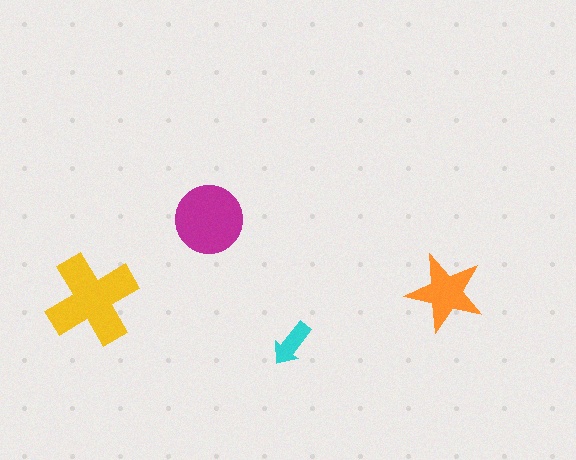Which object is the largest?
The yellow cross.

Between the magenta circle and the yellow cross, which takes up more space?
The yellow cross.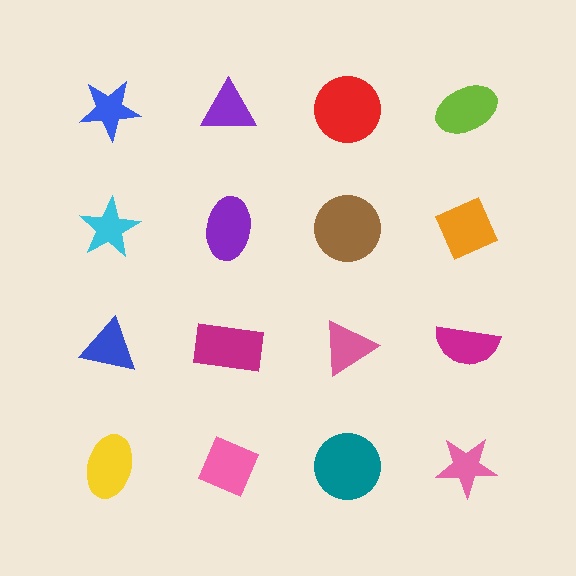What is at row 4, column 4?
A pink star.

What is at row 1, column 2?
A purple triangle.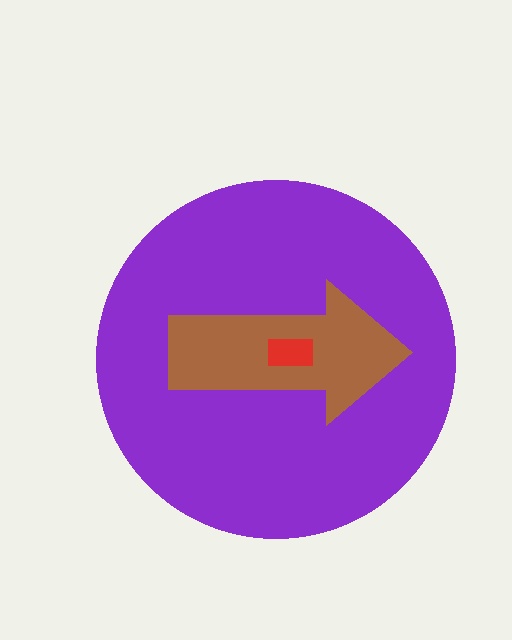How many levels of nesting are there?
3.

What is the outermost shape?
The purple circle.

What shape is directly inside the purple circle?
The brown arrow.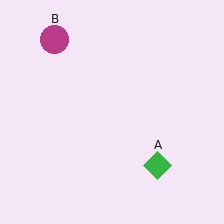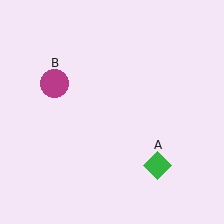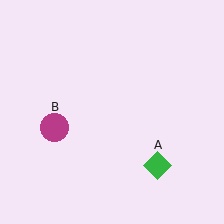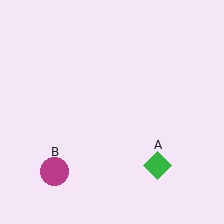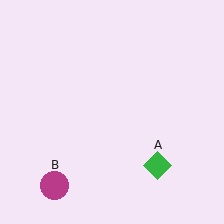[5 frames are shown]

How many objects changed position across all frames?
1 object changed position: magenta circle (object B).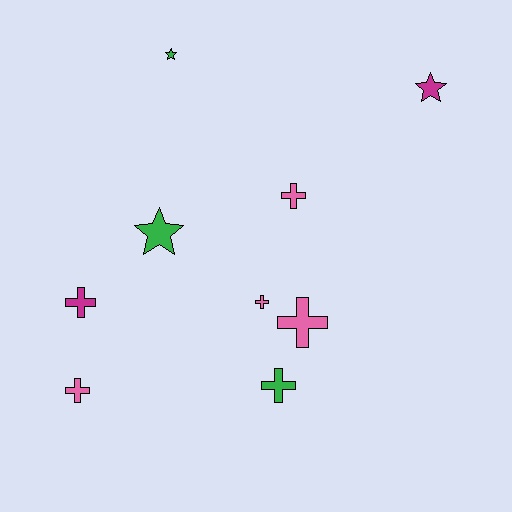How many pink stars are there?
There are no pink stars.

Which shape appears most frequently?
Cross, with 6 objects.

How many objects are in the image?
There are 9 objects.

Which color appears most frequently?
Pink, with 4 objects.